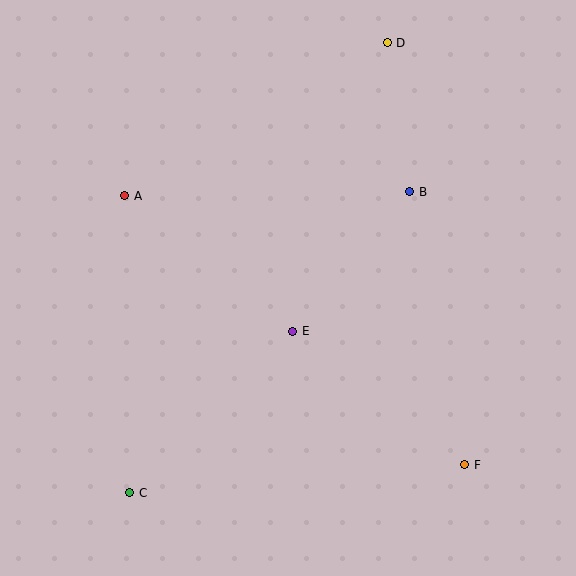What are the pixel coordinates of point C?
Point C is at (130, 493).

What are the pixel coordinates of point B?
Point B is at (410, 192).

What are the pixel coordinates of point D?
Point D is at (387, 43).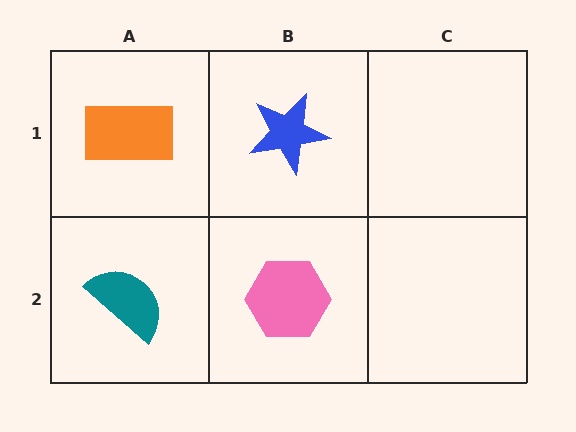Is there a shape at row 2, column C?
No, that cell is empty.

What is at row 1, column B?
A blue star.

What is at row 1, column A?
An orange rectangle.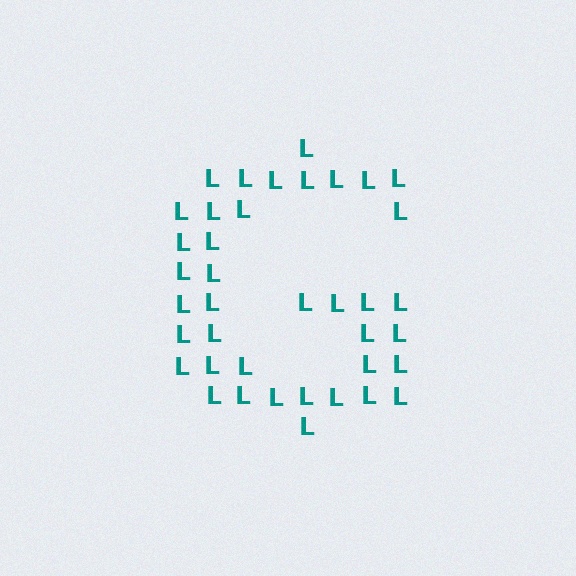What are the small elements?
The small elements are letter L's.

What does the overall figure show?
The overall figure shows the letter G.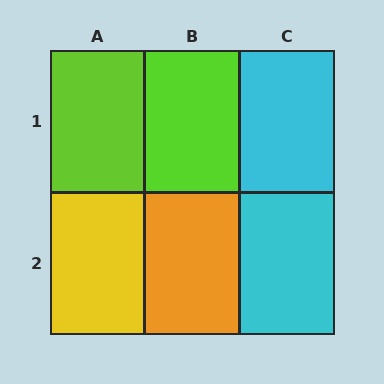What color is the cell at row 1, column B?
Lime.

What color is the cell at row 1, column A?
Lime.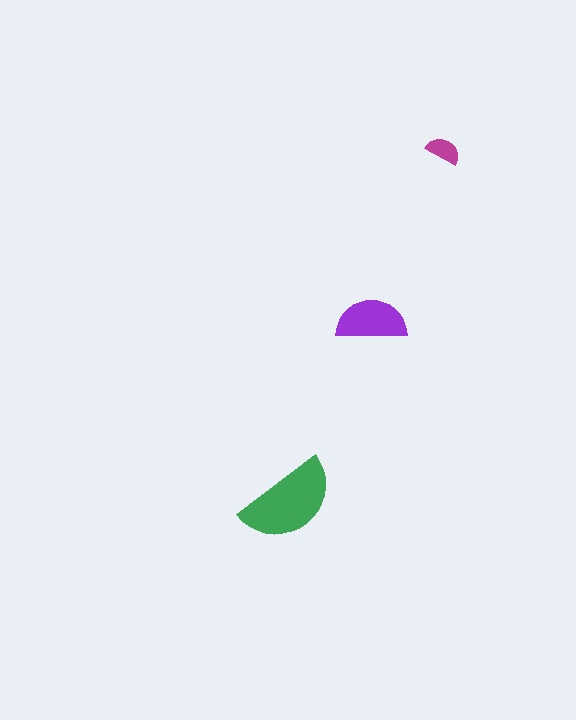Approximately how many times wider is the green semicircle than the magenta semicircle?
About 3 times wider.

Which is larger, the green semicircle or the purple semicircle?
The green one.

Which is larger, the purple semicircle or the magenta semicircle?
The purple one.